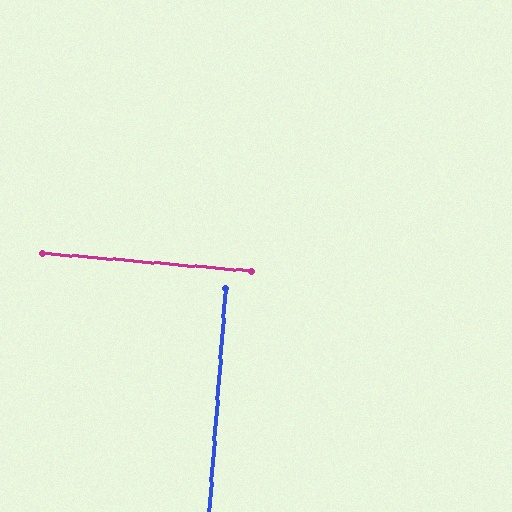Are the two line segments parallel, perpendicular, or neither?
Perpendicular — they meet at approximately 89°.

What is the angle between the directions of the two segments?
Approximately 89 degrees.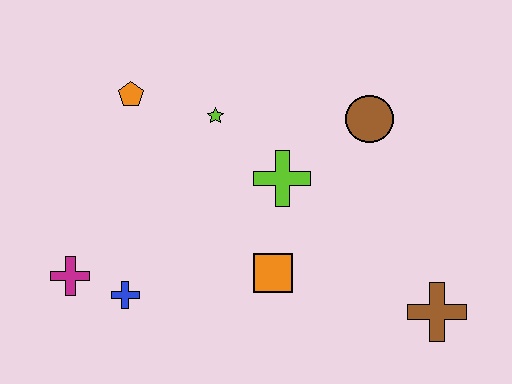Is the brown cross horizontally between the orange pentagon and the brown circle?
No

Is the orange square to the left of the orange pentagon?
No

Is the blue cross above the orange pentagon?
No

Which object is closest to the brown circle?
The lime cross is closest to the brown circle.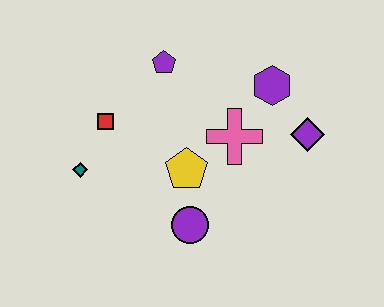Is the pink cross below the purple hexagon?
Yes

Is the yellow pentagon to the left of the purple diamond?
Yes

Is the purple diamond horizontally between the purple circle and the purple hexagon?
No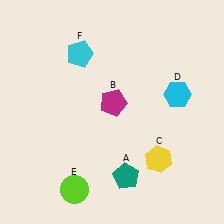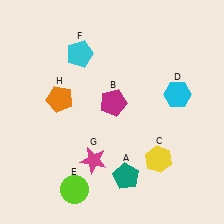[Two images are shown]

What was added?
A magenta star (G), an orange pentagon (H) were added in Image 2.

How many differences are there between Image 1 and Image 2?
There are 2 differences between the two images.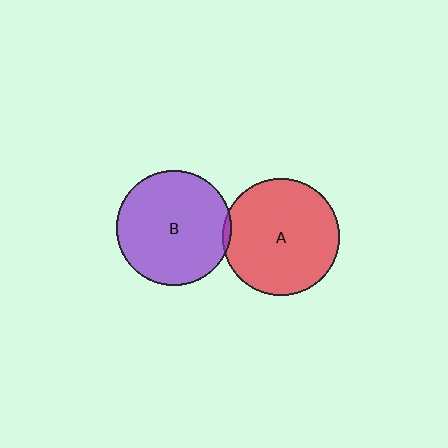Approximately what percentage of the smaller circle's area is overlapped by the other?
Approximately 5%.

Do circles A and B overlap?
Yes.